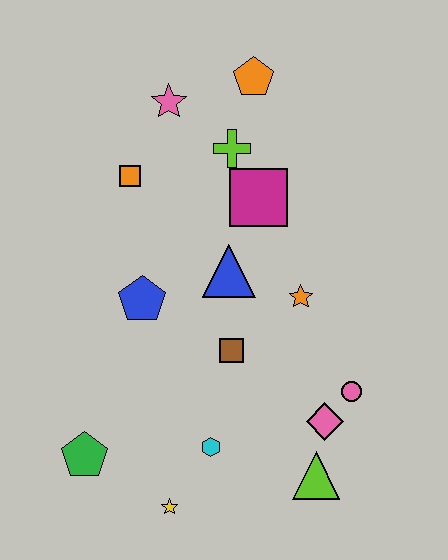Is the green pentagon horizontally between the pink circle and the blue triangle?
No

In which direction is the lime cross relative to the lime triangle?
The lime cross is above the lime triangle.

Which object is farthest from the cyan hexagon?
The orange pentagon is farthest from the cyan hexagon.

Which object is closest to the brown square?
The blue triangle is closest to the brown square.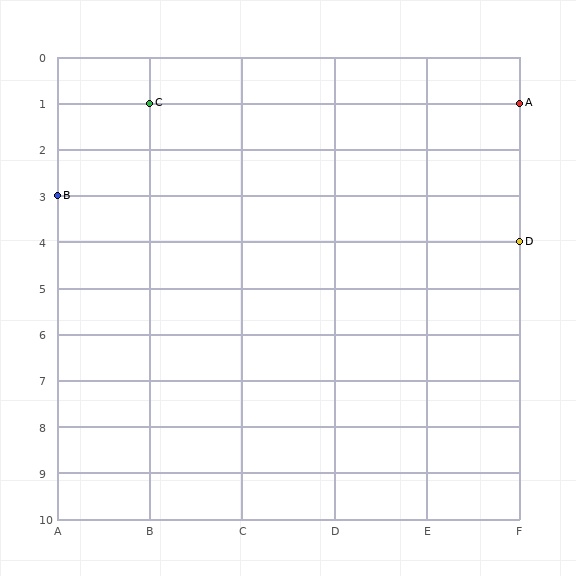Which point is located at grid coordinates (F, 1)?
Point A is at (F, 1).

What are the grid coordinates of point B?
Point B is at grid coordinates (A, 3).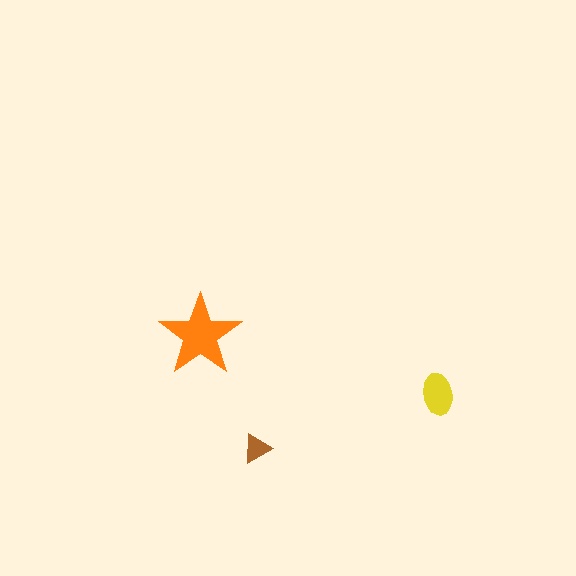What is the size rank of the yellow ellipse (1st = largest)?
2nd.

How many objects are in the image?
There are 3 objects in the image.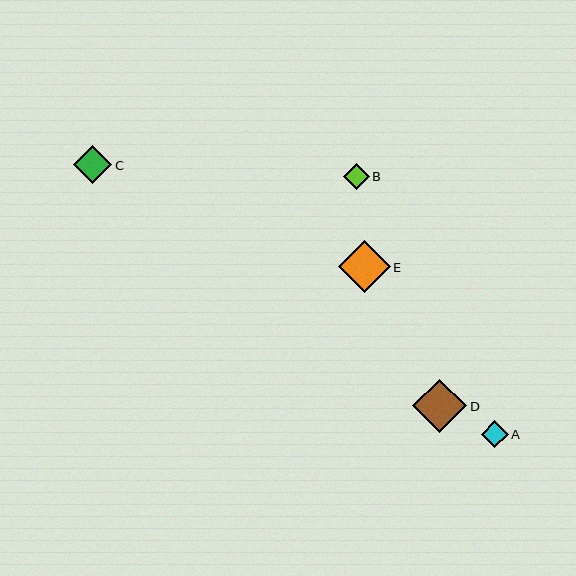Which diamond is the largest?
Diamond D is the largest with a size of approximately 54 pixels.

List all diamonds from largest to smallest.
From largest to smallest: D, E, C, A, B.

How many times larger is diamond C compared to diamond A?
Diamond C is approximately 1.4 times the size of diamond A.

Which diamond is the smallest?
Diamond B is the smallest with a size of approximately 26 pixels.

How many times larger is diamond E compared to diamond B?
Diamond E is approximately 2.0 times the size of diamond B.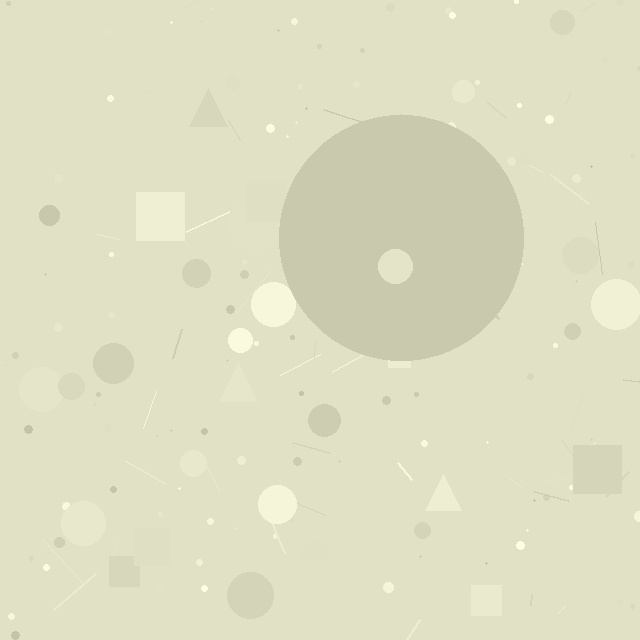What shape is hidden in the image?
A circle is hidden in the image.